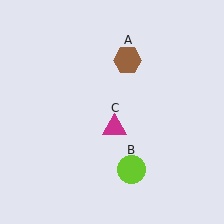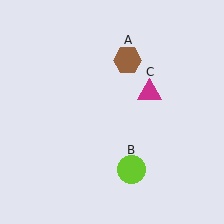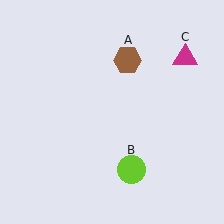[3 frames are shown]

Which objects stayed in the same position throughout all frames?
Brown hexagon (object A) and lime circle (object B) remained stationary.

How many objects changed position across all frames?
1 object changed position: magenta triangle (object C).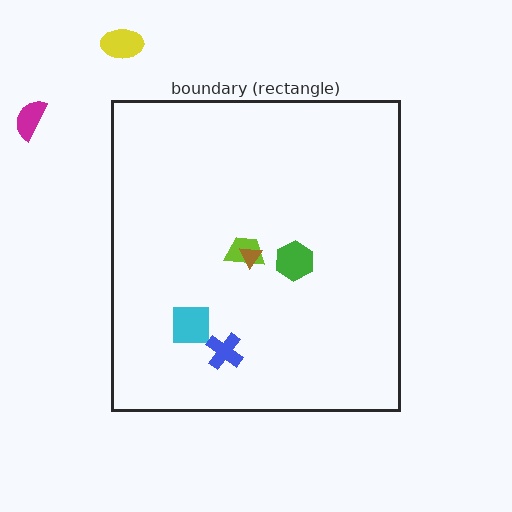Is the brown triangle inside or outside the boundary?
Inside.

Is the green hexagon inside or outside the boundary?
Inside.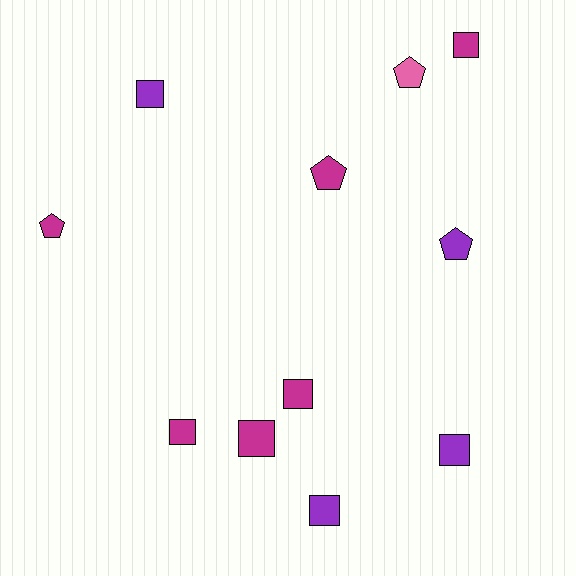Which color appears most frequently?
Magenta, with 6 objects.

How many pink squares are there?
There are no pink squares.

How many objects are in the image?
There are 11 objects.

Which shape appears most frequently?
Square, with 7 objects.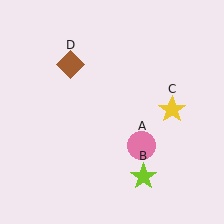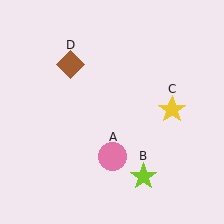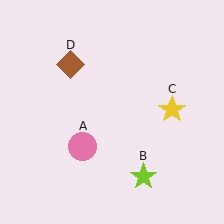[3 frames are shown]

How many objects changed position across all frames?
1 object changed position: pink circle (object A).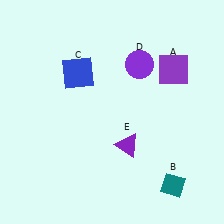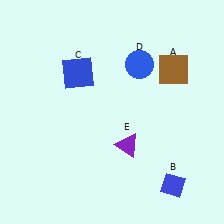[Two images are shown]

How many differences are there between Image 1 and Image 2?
There are 3 differences between the two images.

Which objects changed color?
A changed from purple to brown. B changed from teal to blue. D changed from purple to blue.